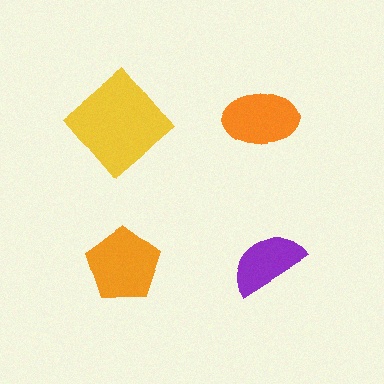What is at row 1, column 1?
A yellow diamond.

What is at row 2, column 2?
A purple semicircle.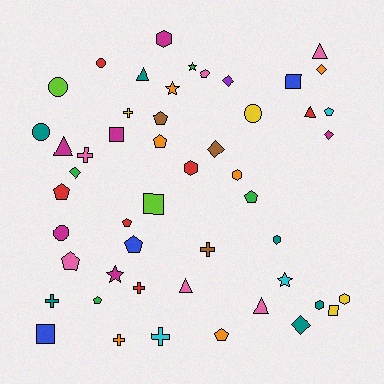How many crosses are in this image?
There are 7 crosses.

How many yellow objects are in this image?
There are 4 yellow objects.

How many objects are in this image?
There are 50 objects.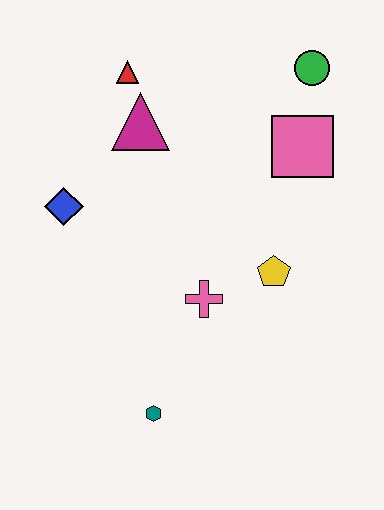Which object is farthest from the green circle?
The teal hexagon is farthest from the green circle.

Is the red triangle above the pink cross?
Yes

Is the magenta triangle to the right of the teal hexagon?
No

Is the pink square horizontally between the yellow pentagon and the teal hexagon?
No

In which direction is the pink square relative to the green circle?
The pink square is below the green circle.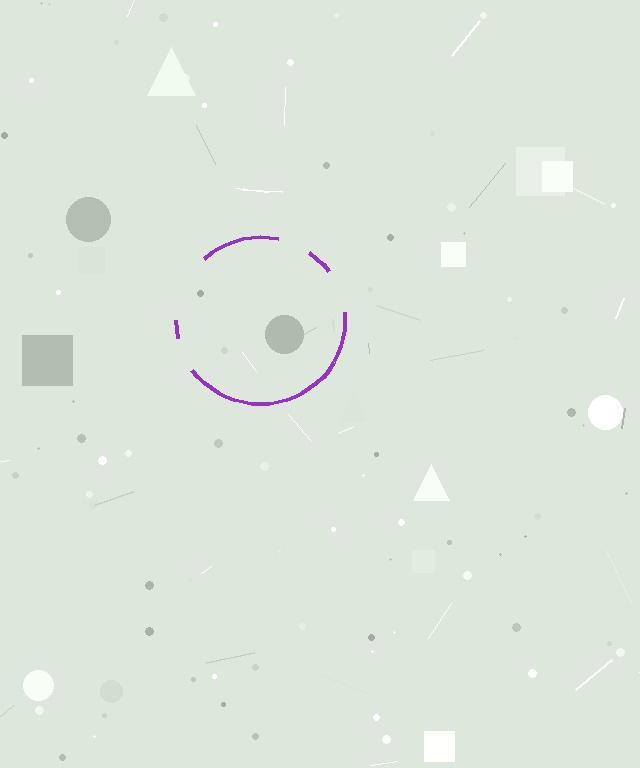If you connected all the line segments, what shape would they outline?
They would outline a circle.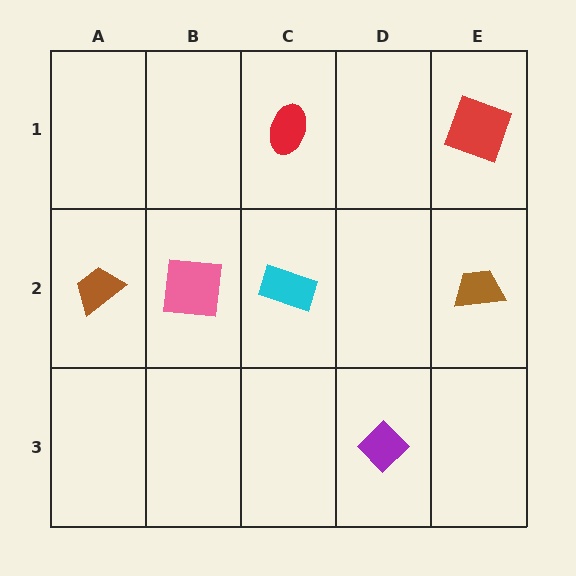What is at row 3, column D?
A purple diamond.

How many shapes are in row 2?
4 shapes.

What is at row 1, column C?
A red ellipse.